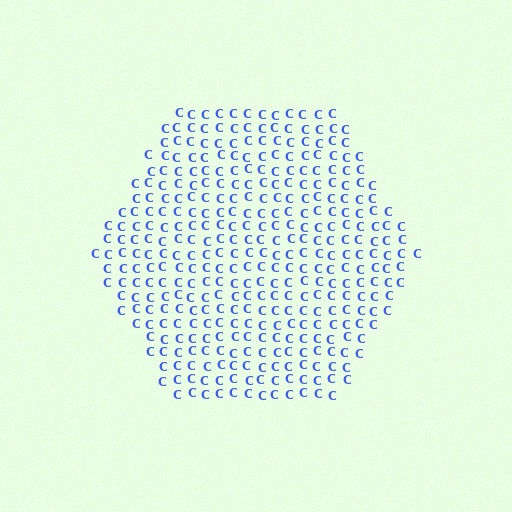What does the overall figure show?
The overall figure shows a hexagon.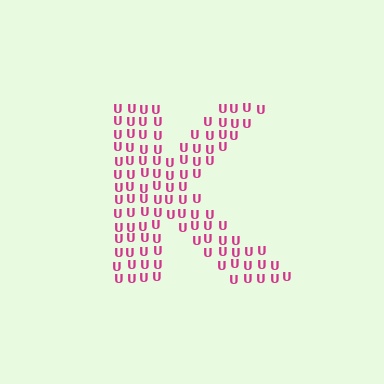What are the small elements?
The small elements are letter U's.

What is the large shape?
The large shape is the letter K.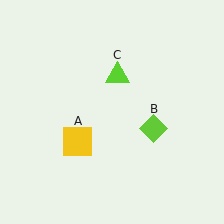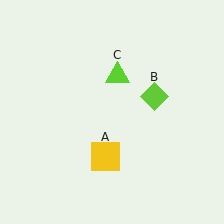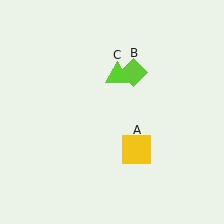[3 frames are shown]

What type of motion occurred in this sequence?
The yellow square (object A), lime diamond (object B) rotated counterclockwise around the center of the scene.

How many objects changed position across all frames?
2 objects changed position: yellow square (object A), lime diamond (object B).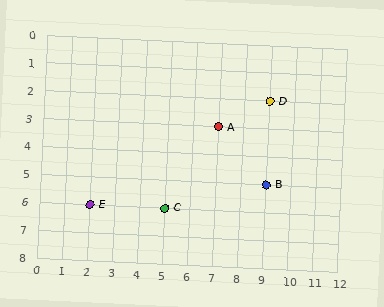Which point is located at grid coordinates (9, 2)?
Point D is at (9, 2).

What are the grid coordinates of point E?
Point E is at grid coordinates (2, 6).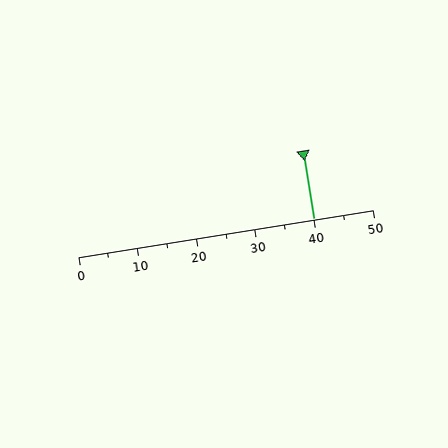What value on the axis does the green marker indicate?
The marker indicates approximately 40.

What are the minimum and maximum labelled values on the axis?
The axis runs from 0 to 50.